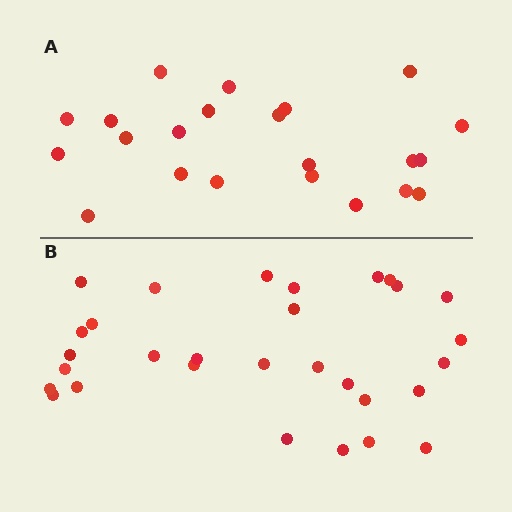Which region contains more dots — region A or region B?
Region B (the bottom region) has more dots.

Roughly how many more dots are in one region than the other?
Region B has roughly 8 or so more dots than region A.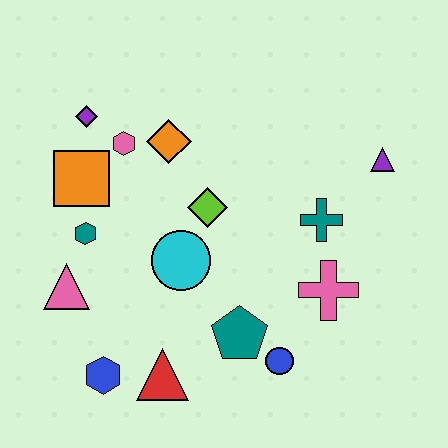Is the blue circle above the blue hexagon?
Yes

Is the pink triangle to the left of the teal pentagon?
Yes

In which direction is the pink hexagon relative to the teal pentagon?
The pink hexagon is above the teal pentagon.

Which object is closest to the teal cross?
The pink cross is closest to the teal cross.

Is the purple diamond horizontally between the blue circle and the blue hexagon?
No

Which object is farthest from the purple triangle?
The blue hexagon is farthest from the purple triangle.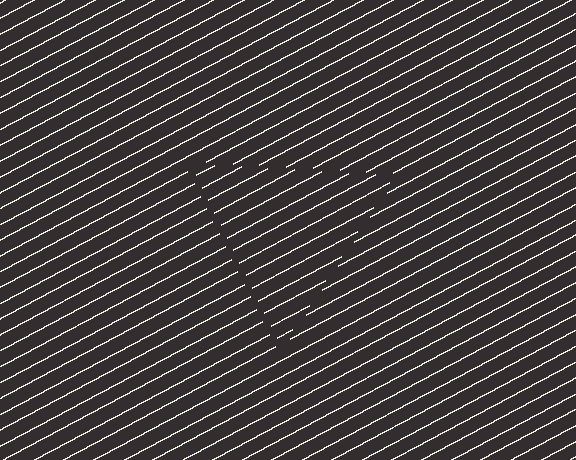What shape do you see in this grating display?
An illusory triangle. The interior of the shape contains the same grating, shifted by half a period — the contour is defined by the phase discontinuity where line-ends from the inner and outer gratings abut.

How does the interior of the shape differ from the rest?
The interior of the shape contains the same grating, shifted by half a period — the contour is defined by the phase discontinuity where line-ends from the inner and outer gratings abut.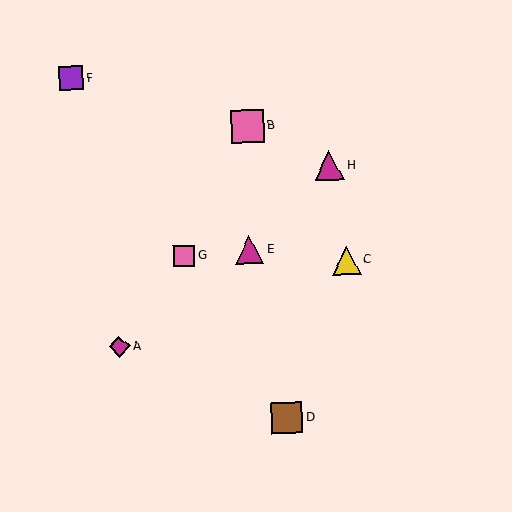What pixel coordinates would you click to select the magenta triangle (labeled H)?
Click at (329, 166) to select the magenta triangle H.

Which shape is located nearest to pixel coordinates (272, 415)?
The brown square (labeled D) at (287, 418) is nearest to that location.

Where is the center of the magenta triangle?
The center of the magenta triangle is at (329, 166).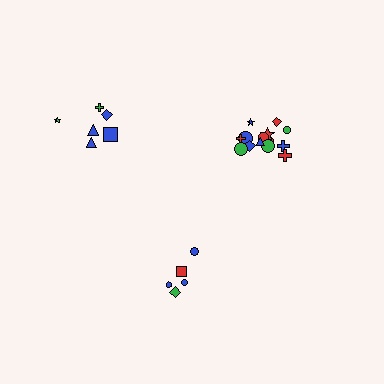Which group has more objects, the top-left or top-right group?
The top-right group.